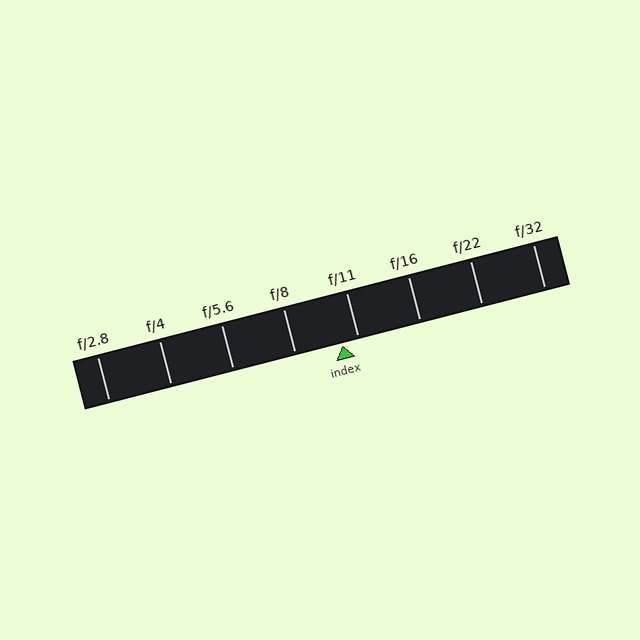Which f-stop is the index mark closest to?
The index mark is closest to f/11.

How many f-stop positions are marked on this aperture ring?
There are 8 f-stop positions marked.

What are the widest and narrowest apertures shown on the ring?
The widest aperture shown is f/2.8 and the narrowest is f/32.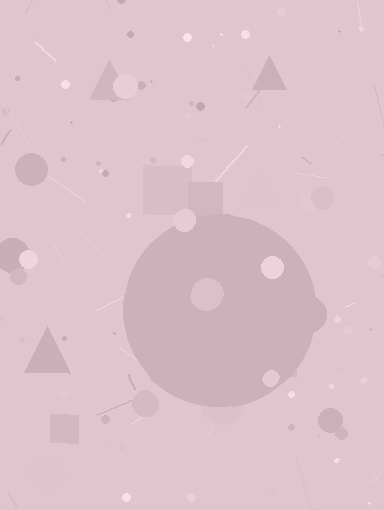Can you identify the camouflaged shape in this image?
The camouflaged shape is a circle.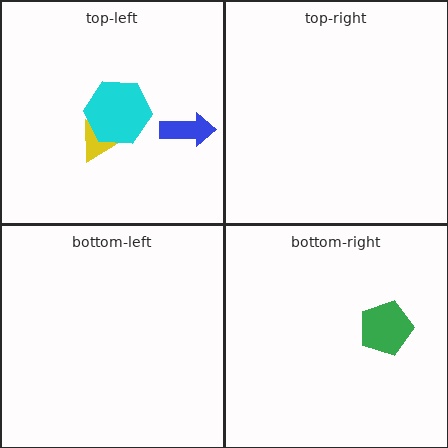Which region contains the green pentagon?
The bottom-right region.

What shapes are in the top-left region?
The yellow triangle, the cyan hexagon, the blue arrow.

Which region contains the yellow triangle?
The top-left region.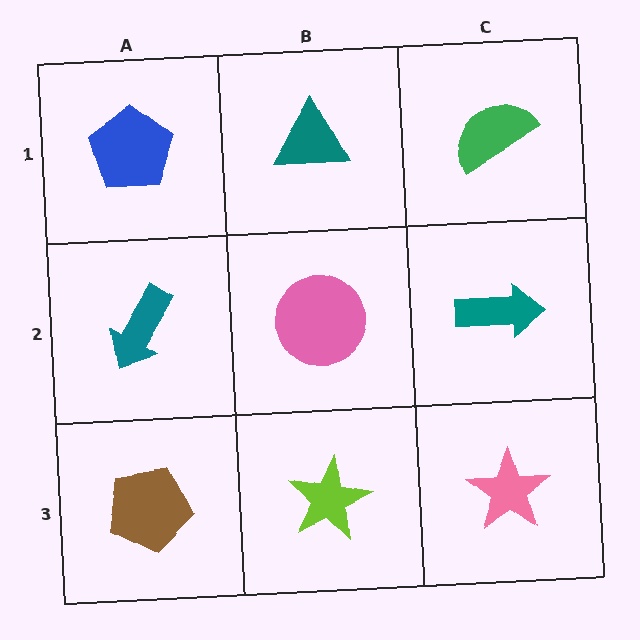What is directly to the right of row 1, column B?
A green semicircle.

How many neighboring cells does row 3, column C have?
2.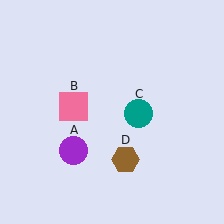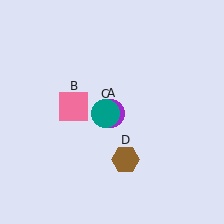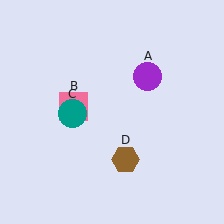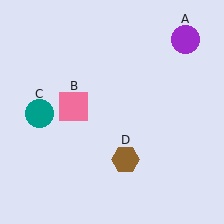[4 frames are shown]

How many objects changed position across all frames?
2 objects changed position: purple circle (object A), teal circle (object C).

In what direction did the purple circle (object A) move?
The purple circle (object A) moved up and to the right.